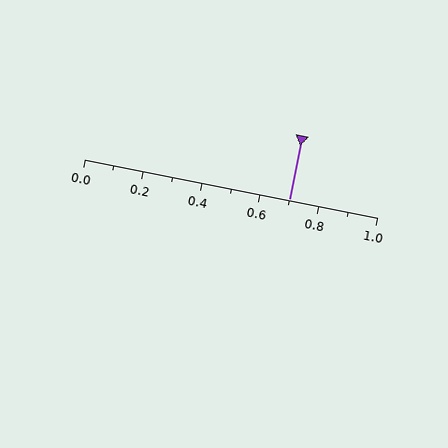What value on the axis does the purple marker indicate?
The marker indicates approximately 0.7.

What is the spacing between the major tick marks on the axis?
The major ticks are spaced 0.2 apart.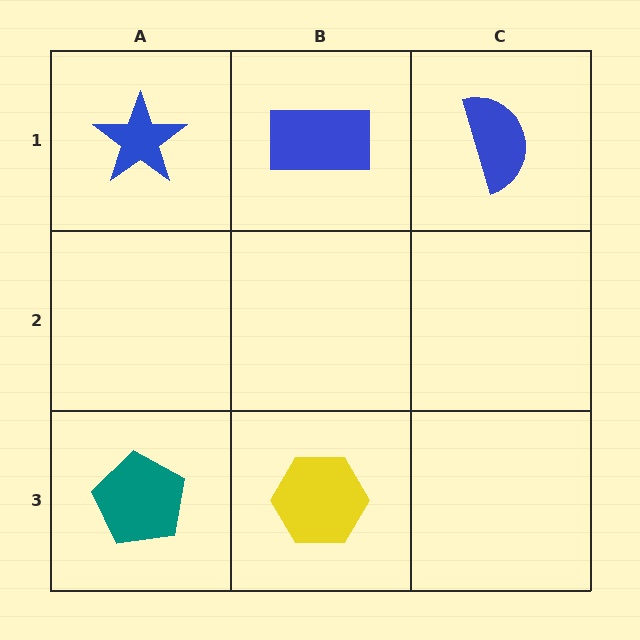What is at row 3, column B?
A yellow hexagon.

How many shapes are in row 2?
0 shapes.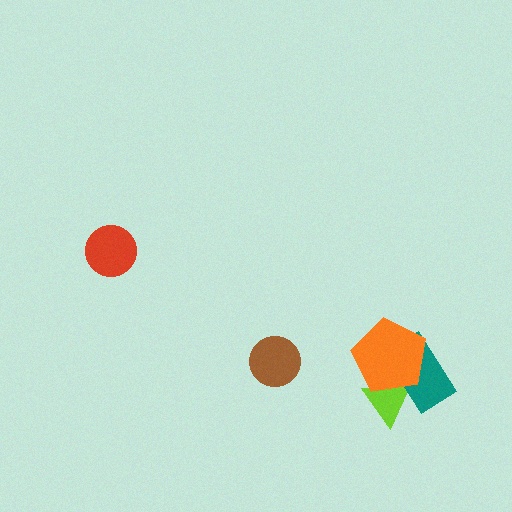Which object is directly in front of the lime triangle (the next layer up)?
The teal rectangle is directly in front of the lime triangle.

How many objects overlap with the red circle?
0 objects overlap with the red circle.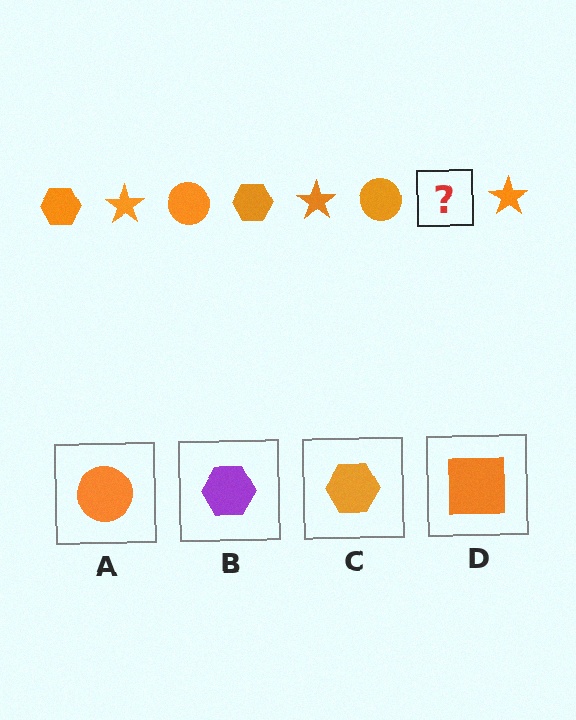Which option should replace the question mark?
Option C.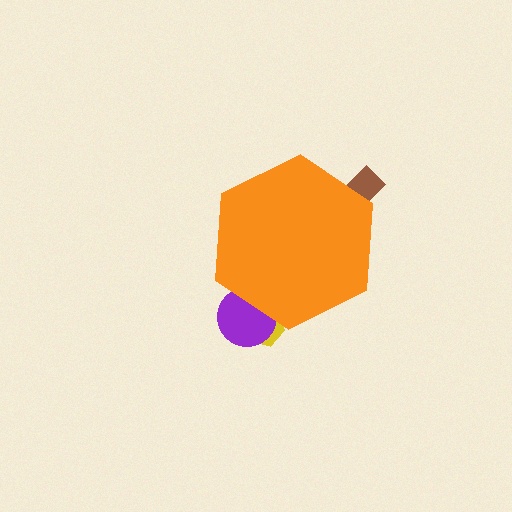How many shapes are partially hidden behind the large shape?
3 shapes are partially hidden.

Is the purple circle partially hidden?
Yes, the purple circle is partially hidden behind the orange hexagon.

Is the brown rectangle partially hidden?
Yes, the brown rectangle is partially hidden behind the orange hexagon.